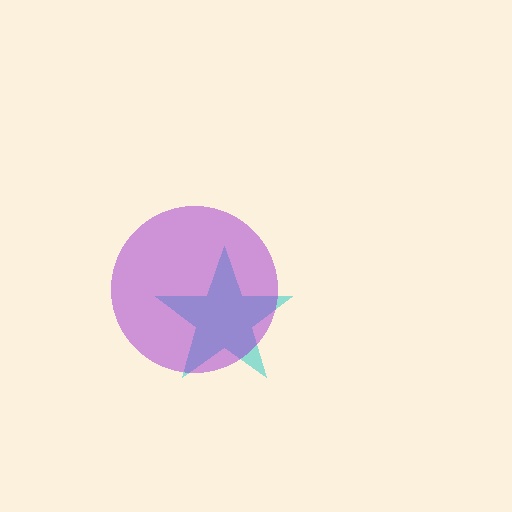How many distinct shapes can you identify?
There are 2 distinct shapes: a cyan star, a purple circle.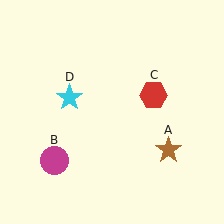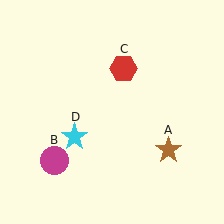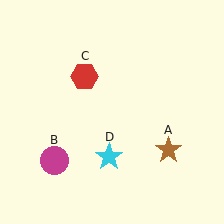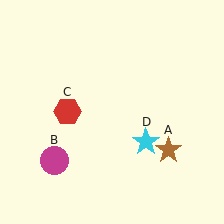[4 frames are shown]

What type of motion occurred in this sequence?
The red hexagon (object C), cyan star (object D) rotated counterclockwise around the center of the scene.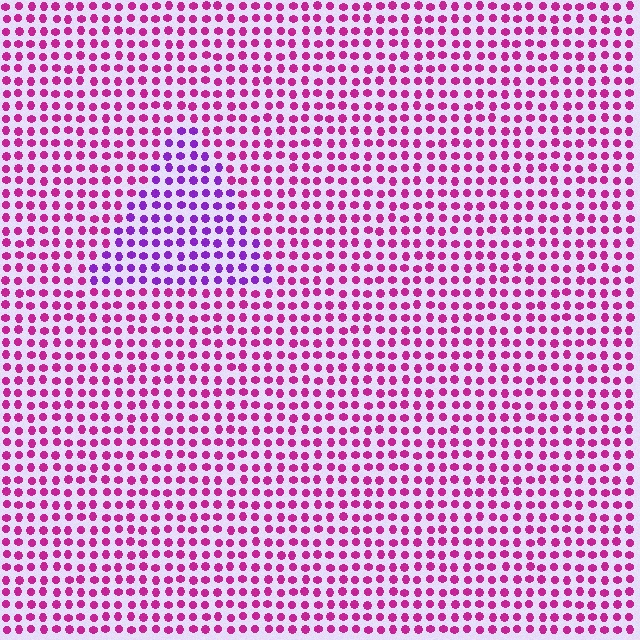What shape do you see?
I see a triangle.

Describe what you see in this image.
The image is filled with small magenta elements in a uniform arrangement. A triangle-shaped region is visible where the elements are tinted to a slightly different hue, forming a subtle color boundary.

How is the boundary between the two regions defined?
The boundary is defined purely by a slight shift in hue (about 40 degrees). Spacing, size, and orientation are identical on both sides.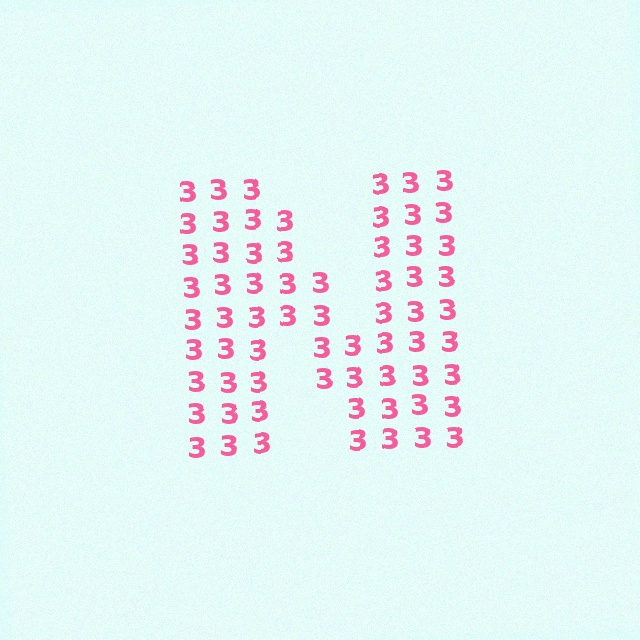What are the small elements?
The small elements are digit 3's.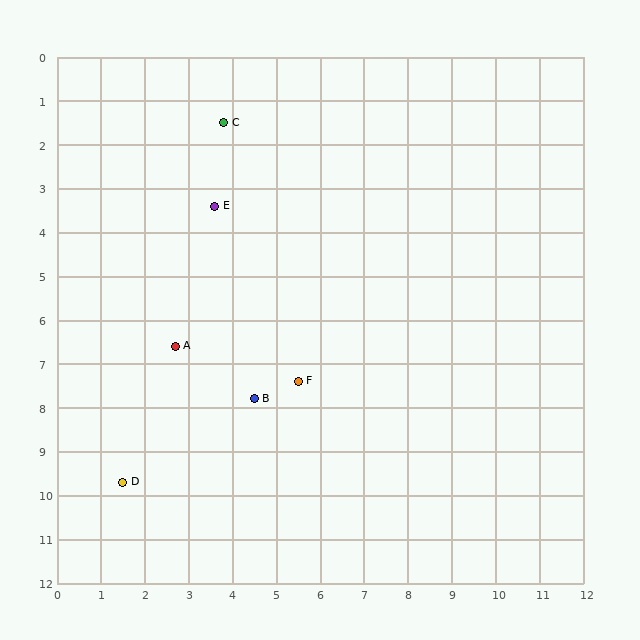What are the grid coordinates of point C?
Point C is at approximately (3.8, 1.5).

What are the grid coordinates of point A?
Point A is at approximately (2.7, 6.6).